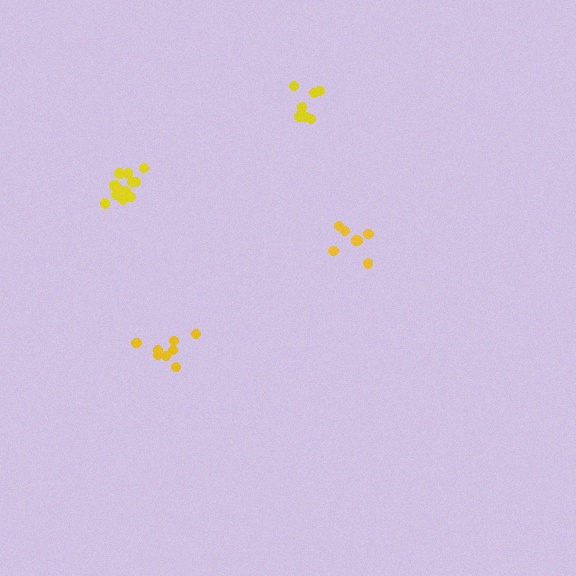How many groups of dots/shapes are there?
There are 4 groups.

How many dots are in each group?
Group 1: 12 dots, Group 2: 8 dots, Group 3: 8 dots, Group 4: 8 dots (36 total).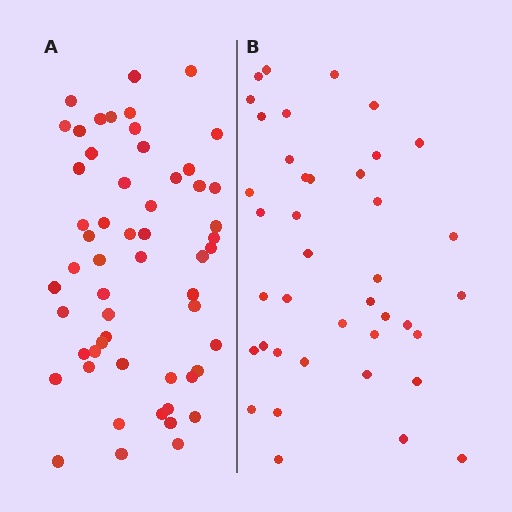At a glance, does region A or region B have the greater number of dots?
Region A (the left region) has more dots.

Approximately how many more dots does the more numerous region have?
Region A has approximately 15 more dots than region B.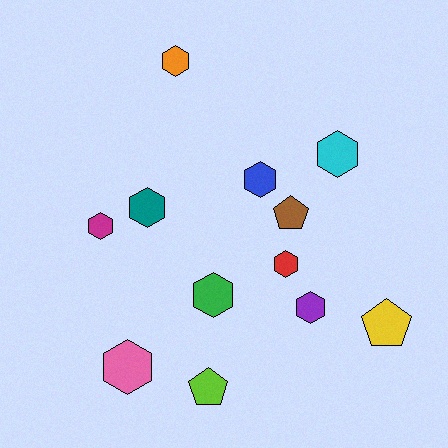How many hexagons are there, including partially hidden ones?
There are 9 hexagons.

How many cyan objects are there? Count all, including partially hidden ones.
There is 1 cyan object.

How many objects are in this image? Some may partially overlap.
There are 12 objects.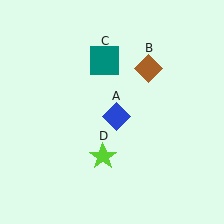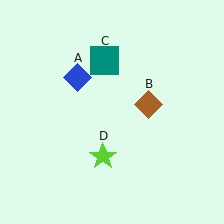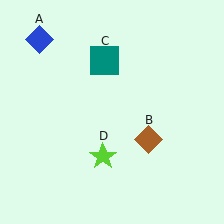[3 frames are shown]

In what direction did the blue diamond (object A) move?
The blue diamond (object A) moved up and to the left.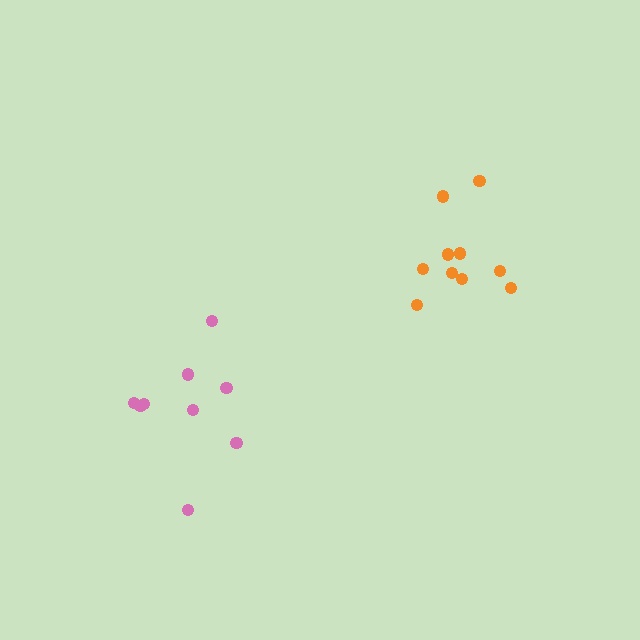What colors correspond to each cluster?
The clusters are colored: pink, orange.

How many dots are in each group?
Group 1: 9 dots, Group 2: 10 dots (19 total).